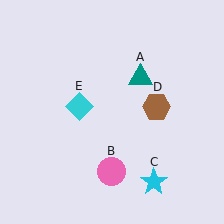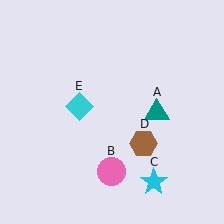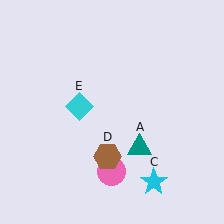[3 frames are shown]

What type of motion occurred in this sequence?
The teal triangle (object A), brown hexagon (object D) rotated clockwise around the center of the scene.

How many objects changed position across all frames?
2 objects changed position: teal triangle (object A), brown hexagon (object D).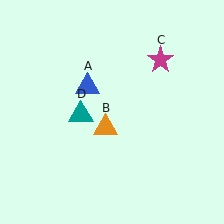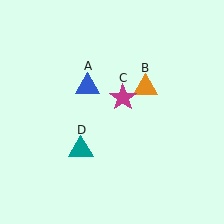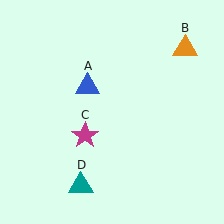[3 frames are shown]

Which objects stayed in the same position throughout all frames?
Blue triangle (object A) remained stationary.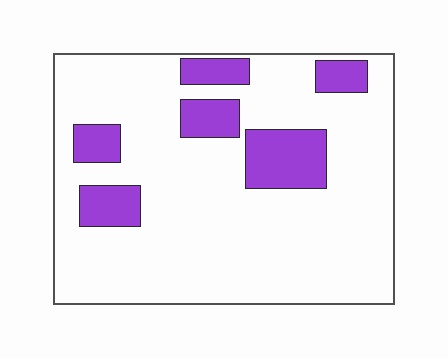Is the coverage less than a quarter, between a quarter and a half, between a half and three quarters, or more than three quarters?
Less than a quarter.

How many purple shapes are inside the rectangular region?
6.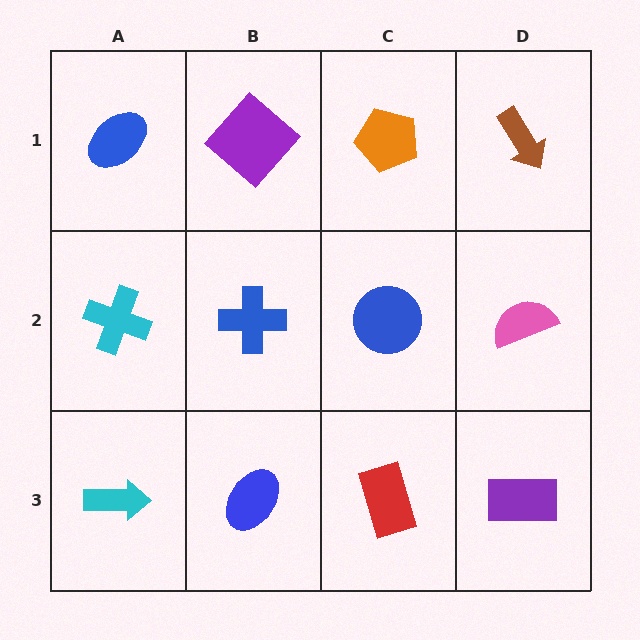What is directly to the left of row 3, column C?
A blue ellipse.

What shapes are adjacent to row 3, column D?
A pink semicircle (row 2, column D), a red rectangle (row 3, column C).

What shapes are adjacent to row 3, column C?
A blue circle (row 2, column C), a blue ellipse (row 3, column B), a purple rectangle (row 3, column D).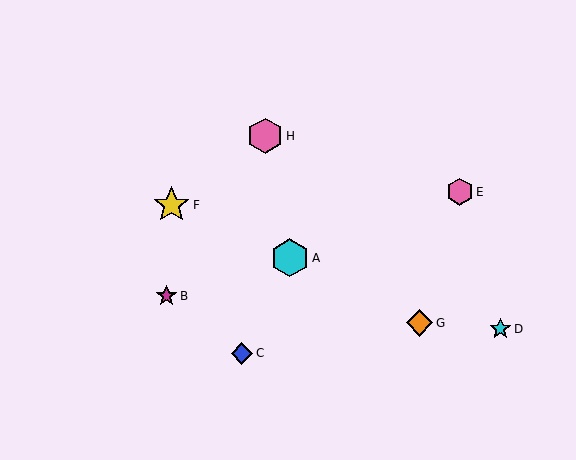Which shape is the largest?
The cyan hexagon (labeled A) is the largest.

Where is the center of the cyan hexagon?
The center of the cyan hexagon is at (290, 258).